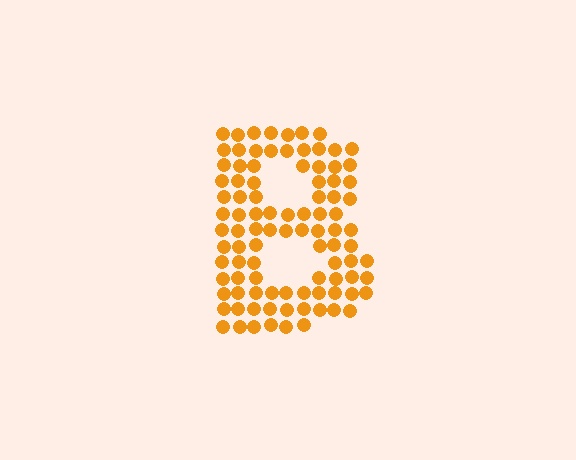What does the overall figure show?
The overall figure shows the letter B.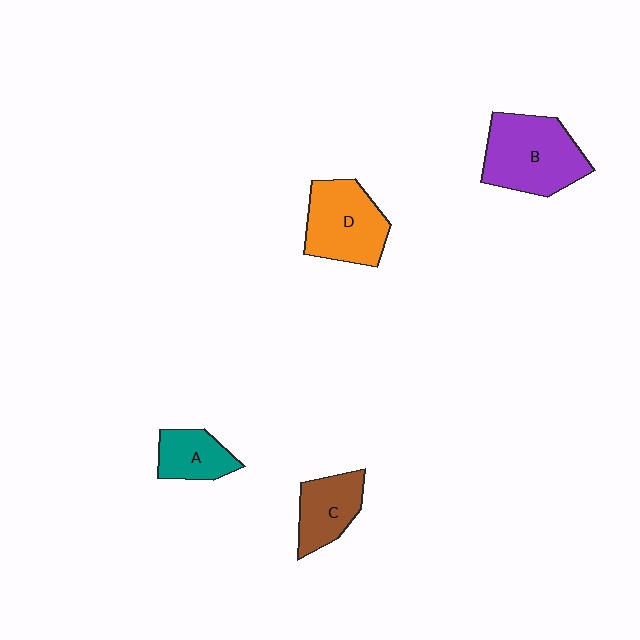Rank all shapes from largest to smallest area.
From largest to smallest: B (purple), D (orange), C (brown), A (teal).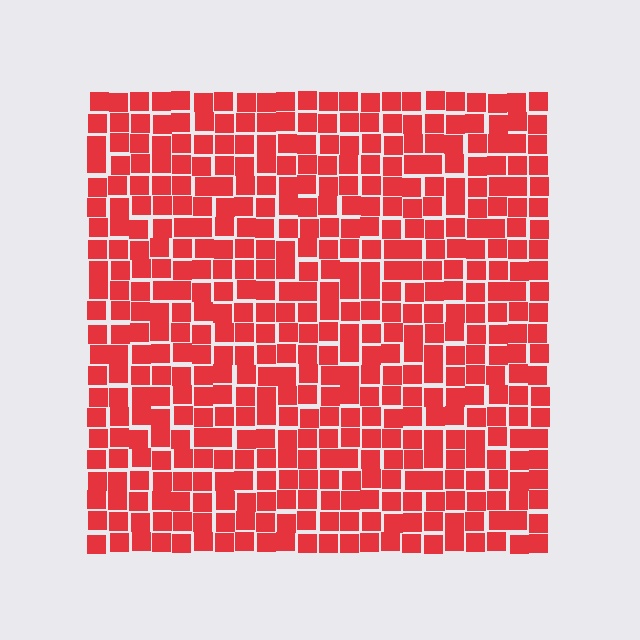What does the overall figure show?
The overall figure shows a square.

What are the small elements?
The small elements are squares.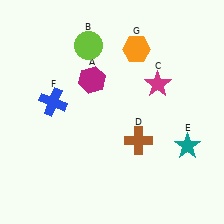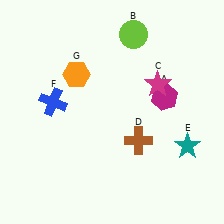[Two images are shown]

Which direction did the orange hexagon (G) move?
The orange hexagon (G) moved left.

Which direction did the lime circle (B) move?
The lime circle (B) moved right.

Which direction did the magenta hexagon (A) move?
The magenta hexagon (A) moved right.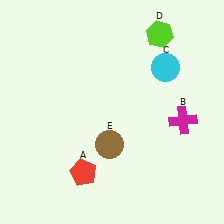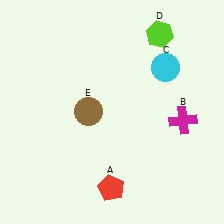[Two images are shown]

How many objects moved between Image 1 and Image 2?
2 objects moved between the two images.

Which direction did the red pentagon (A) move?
The red pentagon (A) moved right.